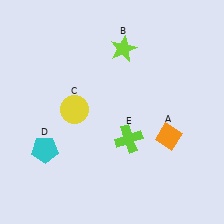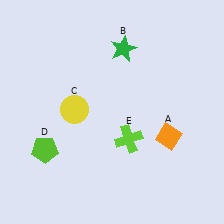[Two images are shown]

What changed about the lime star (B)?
In Image 1, B is lime. In Image 2, it changed to green.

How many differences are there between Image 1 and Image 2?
There are 2 differences between the two images.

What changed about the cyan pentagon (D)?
In Image 1, D is cyan. In Image 2, it changed to lime.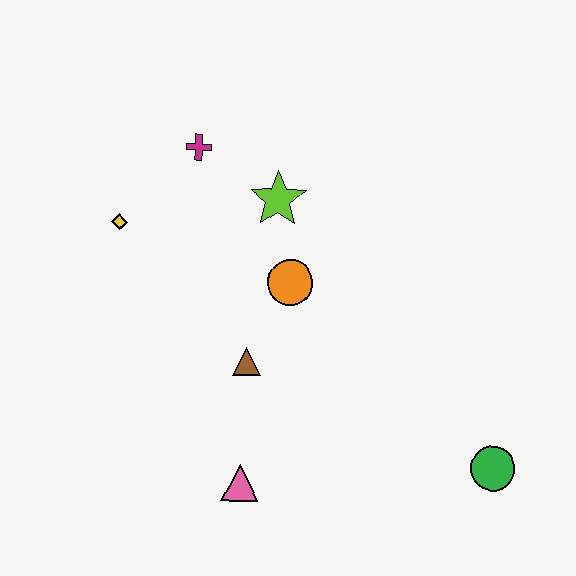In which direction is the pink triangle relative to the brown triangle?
The pink triangle is below the brown triangle.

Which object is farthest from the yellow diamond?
The green circle is farthest from the yellow diamond.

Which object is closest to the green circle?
The pink triangle is closest to the green circle.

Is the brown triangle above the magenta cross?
No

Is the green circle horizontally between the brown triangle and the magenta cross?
No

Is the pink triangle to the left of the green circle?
Yes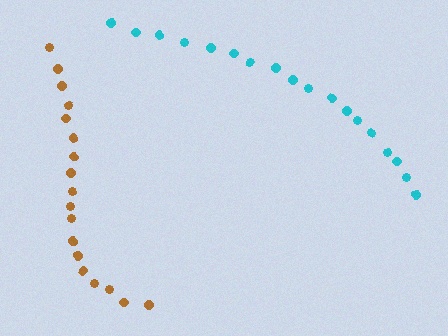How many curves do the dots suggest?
There are 2 distinct paths.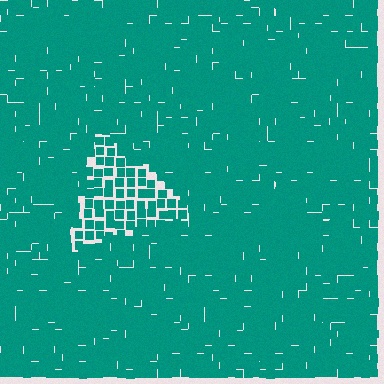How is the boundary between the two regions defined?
The boundary is defined by a change in element density (approximately 1.8x ratio). All elements are the same color, size, and shape.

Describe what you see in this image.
The image contains small teal elements arranged at two different densities. A triangle-shaped region is visible where the elements are less densely packed than the surrounding area.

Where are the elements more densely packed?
The elements are more densely packed outside the triangle boundary.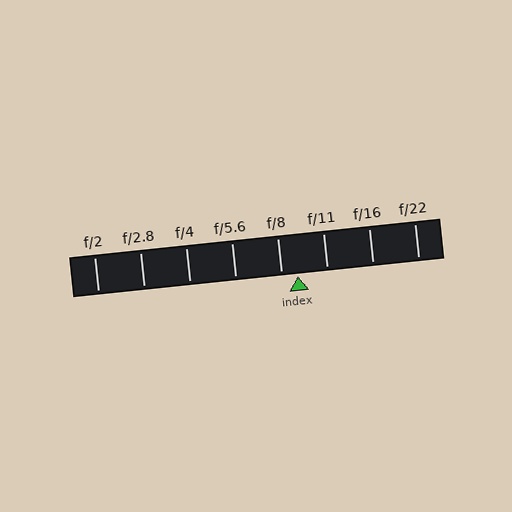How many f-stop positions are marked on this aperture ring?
There are 8 f-stop positions marked.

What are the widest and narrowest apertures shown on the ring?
The widest aperture shown is f/2 and the narrowest is f/22.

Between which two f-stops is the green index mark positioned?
The index mark is between f/8 and f/11.